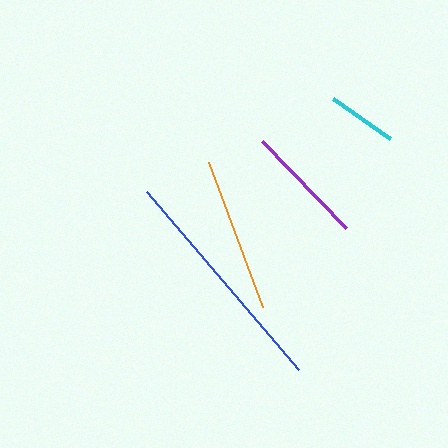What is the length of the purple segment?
The purple segment is approximately 121 pixels long.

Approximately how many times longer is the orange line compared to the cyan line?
The orange line is approximately 2.2 times the length of the cyan line.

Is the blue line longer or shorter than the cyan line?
The blue line is longer than the cyan line.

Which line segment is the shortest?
The cyan line is the shortest at approximately 69 pixels.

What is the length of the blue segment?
The blue segment is approximately 233 pixels long.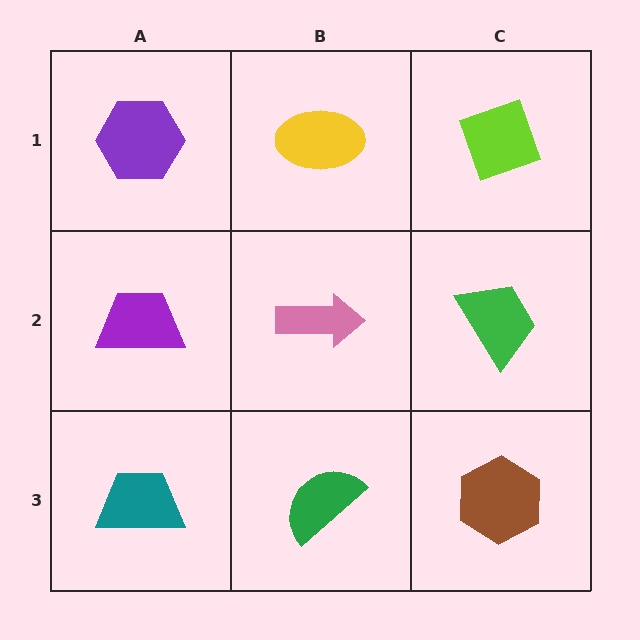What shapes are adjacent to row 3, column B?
A pink arrow (row 2, column B), a teal trapezoid (row 3, column A), a brown hexagon (row 3, column C).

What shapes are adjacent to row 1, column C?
A green trapezoid (row 2, column C), a yellow ellipse (row 1, column B).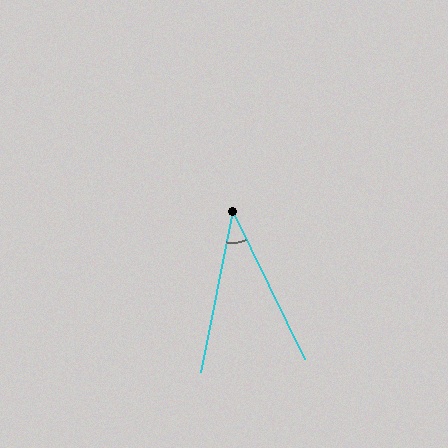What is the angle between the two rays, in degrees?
Approximately 37 degrees.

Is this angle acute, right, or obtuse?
It is acute.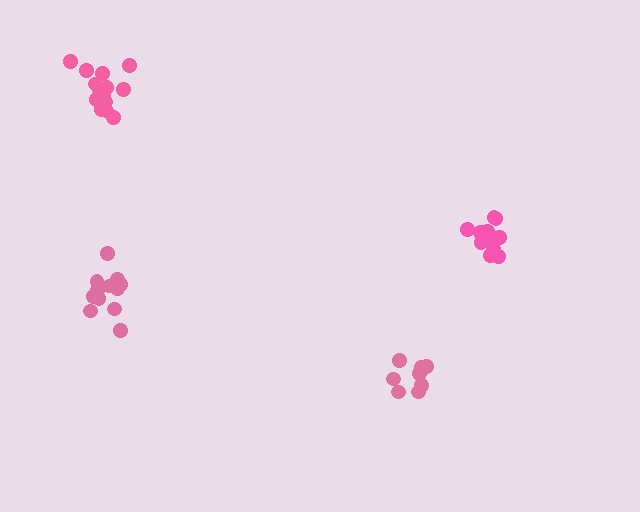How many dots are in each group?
Group 1: 8 dots, Group 2: 11 dots, Group 3: 14 dots, Group 4: 12 dots (45 total).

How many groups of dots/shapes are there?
There are 4 groups.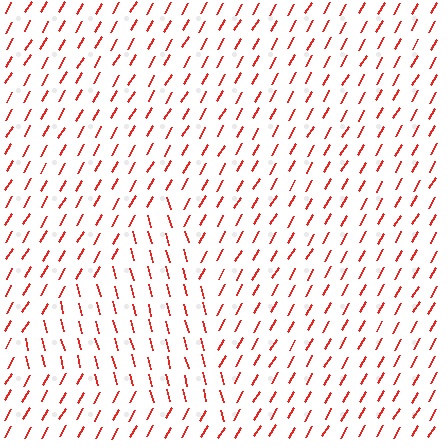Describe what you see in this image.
The image is filled with small red line segments. A triangle region in the image has lines oriented differently from the surrounding lines, creating a visible texture boundary.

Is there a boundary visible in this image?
Yes, there is a texture boundary formed by a change in line orientation.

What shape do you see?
I see a triangle.